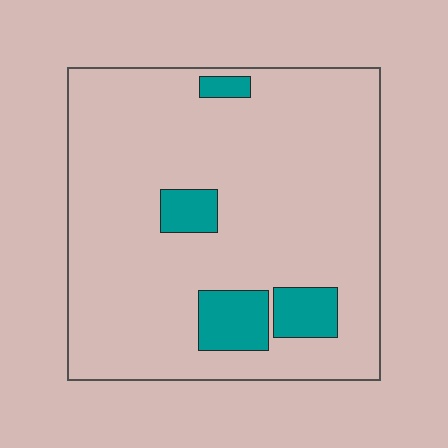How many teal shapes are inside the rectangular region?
4.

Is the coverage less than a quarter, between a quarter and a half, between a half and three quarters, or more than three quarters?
Less than a quarter.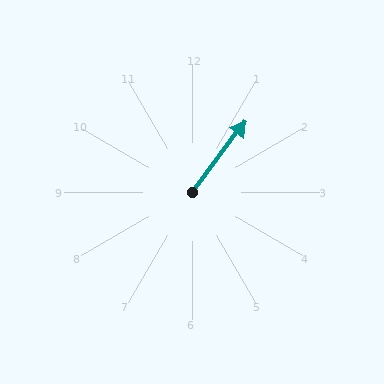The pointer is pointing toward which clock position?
Roughly 1 o'clock.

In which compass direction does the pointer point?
Northeast.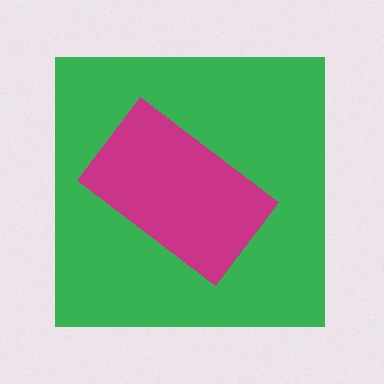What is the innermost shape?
The magenta rectangle.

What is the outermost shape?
The green square.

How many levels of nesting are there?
2.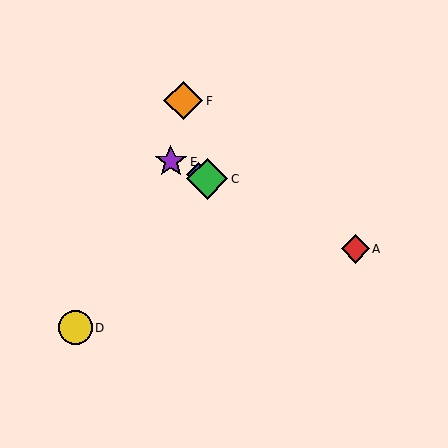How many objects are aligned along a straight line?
4 objects (A, B, C, E) are aligned along a straight line.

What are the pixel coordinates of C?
Object C is at (207, 179).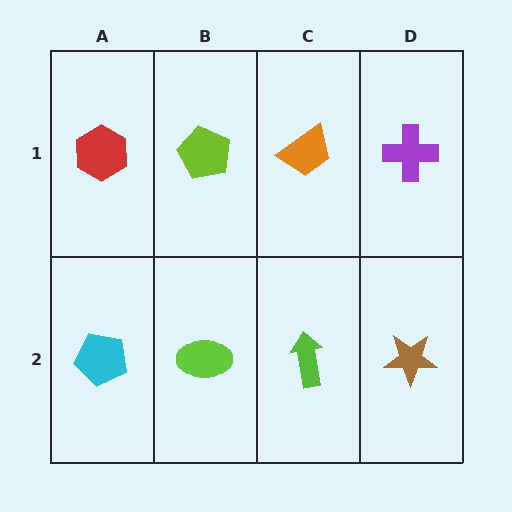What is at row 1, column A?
A red hexagon.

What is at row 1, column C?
An orange trapezoid.